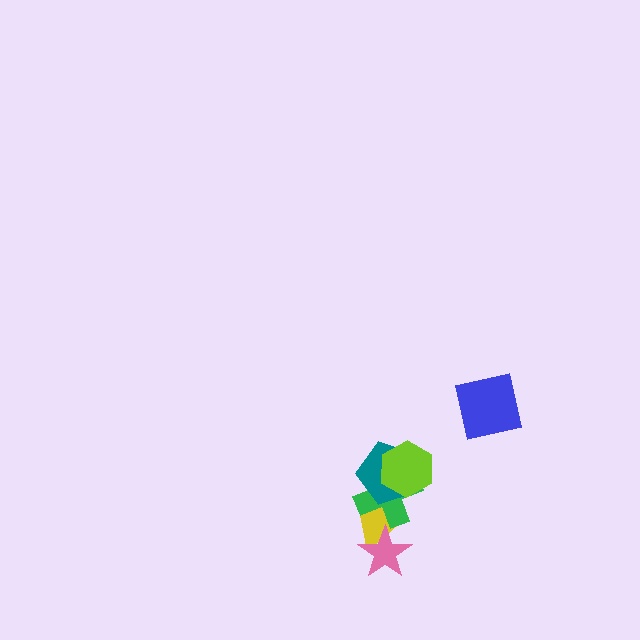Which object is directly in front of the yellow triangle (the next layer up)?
The green cross is directly in front of the yellow triangle.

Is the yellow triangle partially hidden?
Yes, it is partially covered by another shape.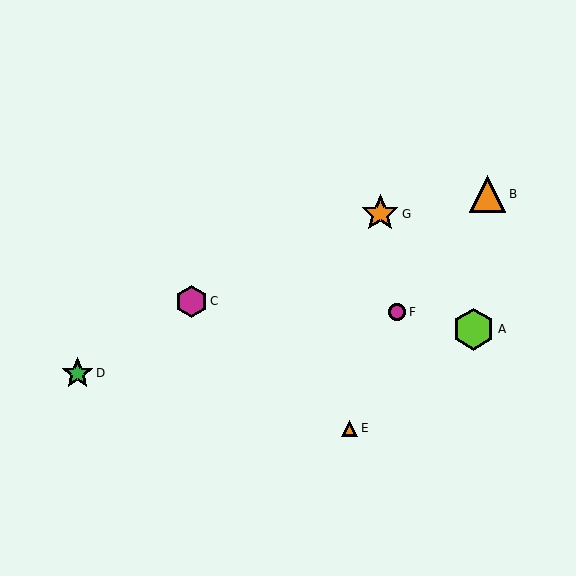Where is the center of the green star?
The center of the green star is at (78, 373).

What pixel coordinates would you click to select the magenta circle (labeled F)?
Click at (397, 312) to select the magenta circle F.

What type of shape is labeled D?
Shape D is a green star.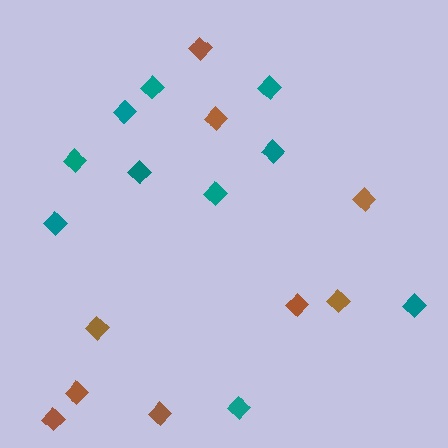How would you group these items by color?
There are 2 groups: one group of teal diamonds (10) and one group of brown diamonds (9).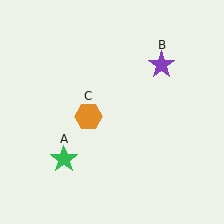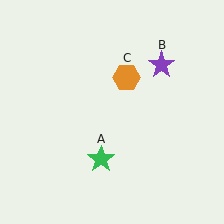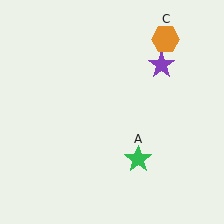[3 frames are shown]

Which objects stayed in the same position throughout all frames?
Purple star (object B) remained stationary.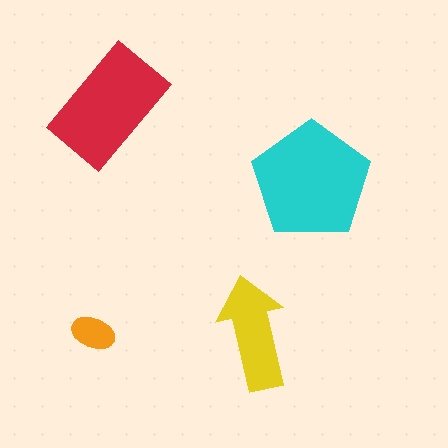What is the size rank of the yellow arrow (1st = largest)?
3rd.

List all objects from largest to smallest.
The cyan pentagon, the red rectangle, the yellow arrow, the orange ellipse.